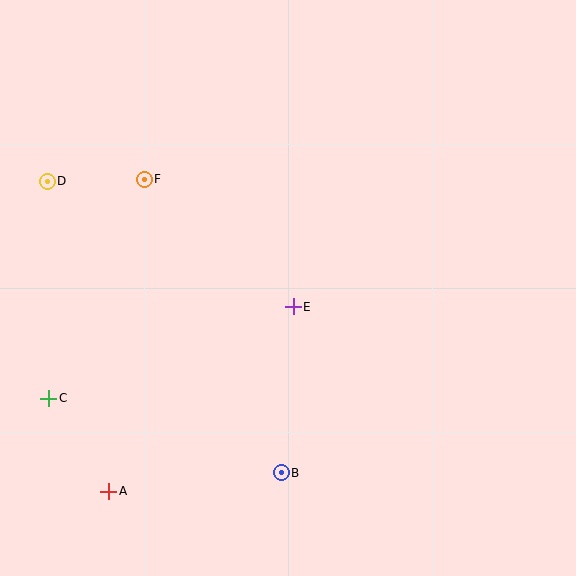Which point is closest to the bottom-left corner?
Point A is closest to the bottom-left corner.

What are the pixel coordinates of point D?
Point D is at (47, 181).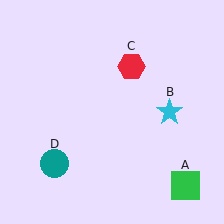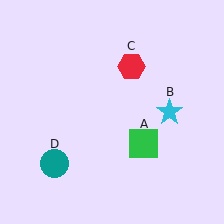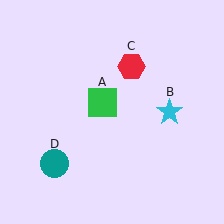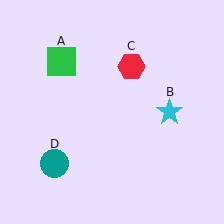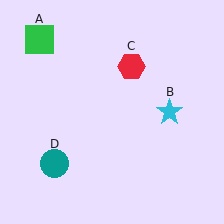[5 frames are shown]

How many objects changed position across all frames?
1 object changed position: green square (object A).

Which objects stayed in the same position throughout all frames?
Cyan star (object B) and red hexagon (object C) and teal circle (object D) remained stationary.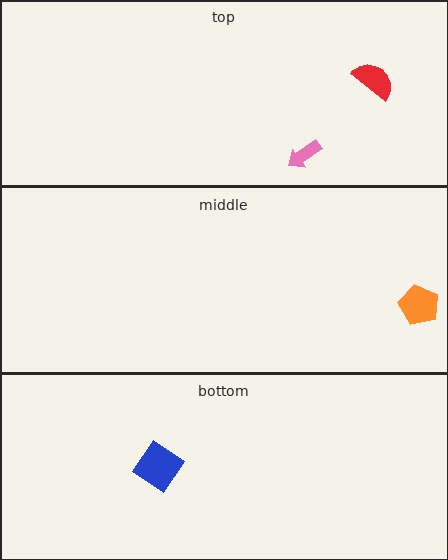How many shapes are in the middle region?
1.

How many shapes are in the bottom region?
1.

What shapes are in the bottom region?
The blue diamond.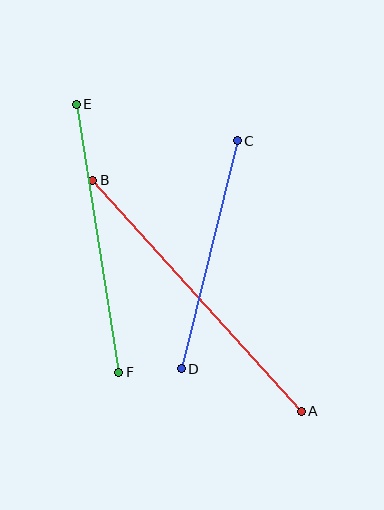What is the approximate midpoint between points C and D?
The midpoint is at approximately (209, 255) pixels.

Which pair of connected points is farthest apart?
Points A and B are farthest apart.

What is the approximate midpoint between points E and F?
The midpoint is at approximately (98, 238) pixels.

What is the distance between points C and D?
The distance is approximately 235 pixels.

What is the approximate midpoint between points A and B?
The midpoint is at approximately (197, 296) pixels.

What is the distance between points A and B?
The distance is approximately 311 pixels.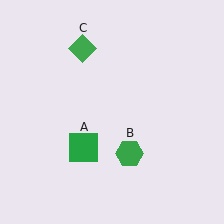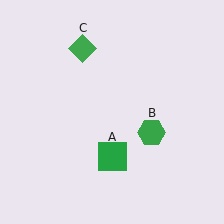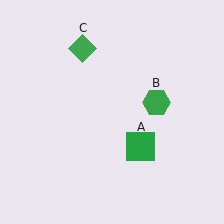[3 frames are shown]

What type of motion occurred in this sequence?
The green square (object A), green hexagon (object B) rotated counterclockwise around the center of the scene.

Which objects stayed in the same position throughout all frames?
Green diamond (object C) remained stationary.